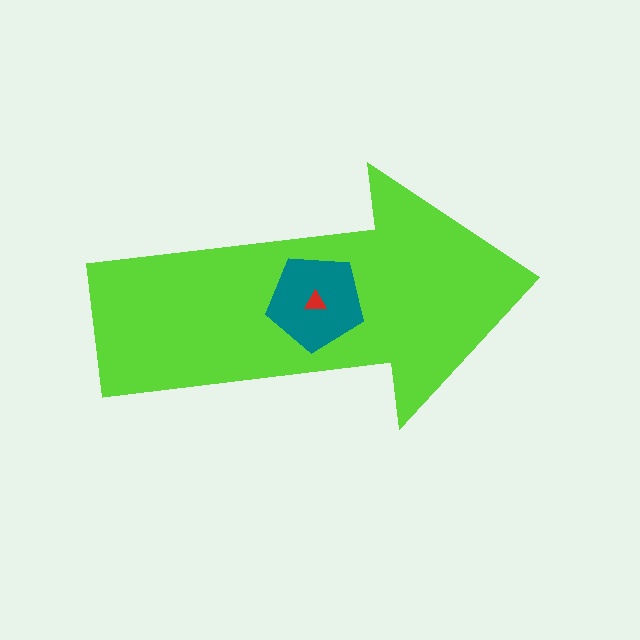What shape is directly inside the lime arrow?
The teal pentagon.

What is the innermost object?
The red triangle.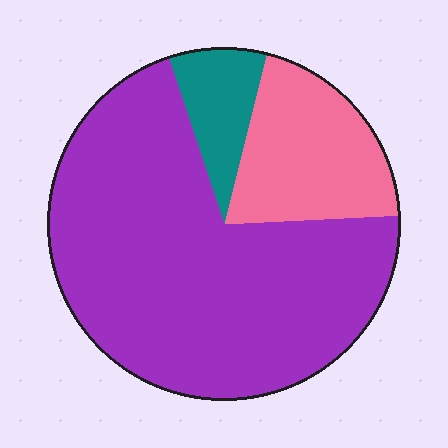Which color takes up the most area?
Purple, at roughly 70%.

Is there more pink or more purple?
Purple.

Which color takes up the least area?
Teal, at roughly 10%.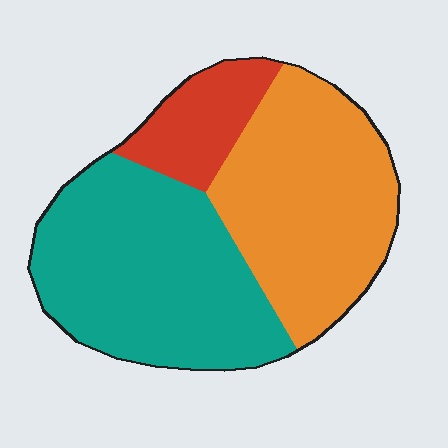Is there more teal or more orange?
Teal.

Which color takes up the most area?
Teal, at roughly 45%.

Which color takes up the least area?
Red, at roughly 15%.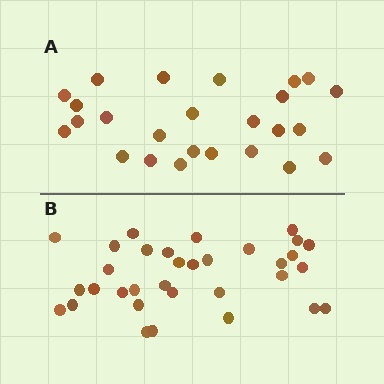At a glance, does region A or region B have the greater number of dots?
Region B (the bottom region) has more dots.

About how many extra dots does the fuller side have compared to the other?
Region B has roughly 8 or so more dots than region A.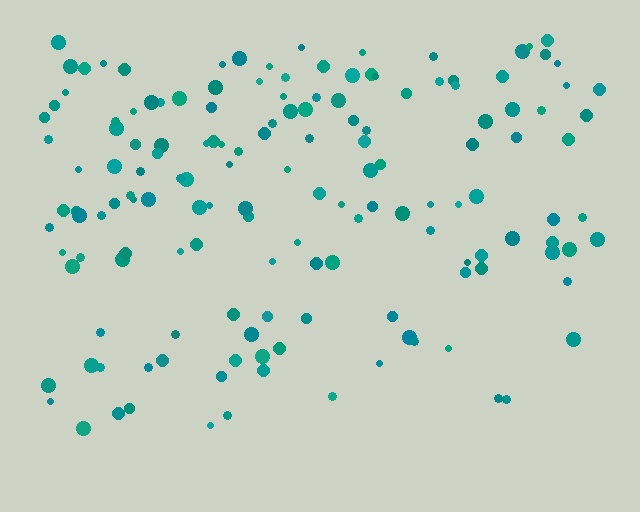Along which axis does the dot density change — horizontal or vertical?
Vertical.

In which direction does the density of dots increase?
From bottom to top, with the top side densest.